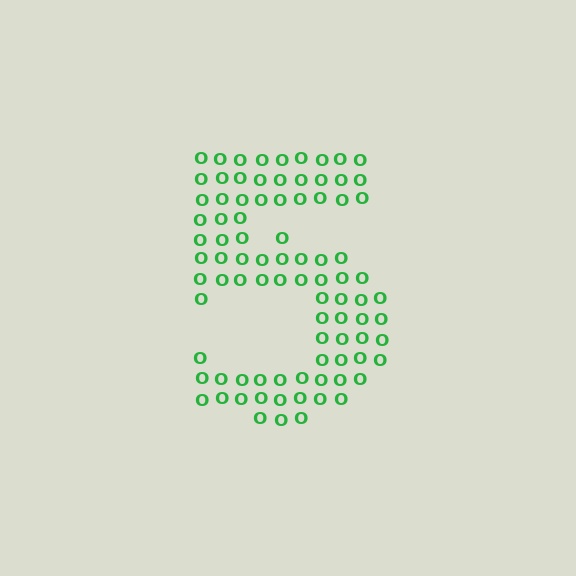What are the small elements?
The small elements are letter O's.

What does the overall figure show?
The overall figure shows the digit 5.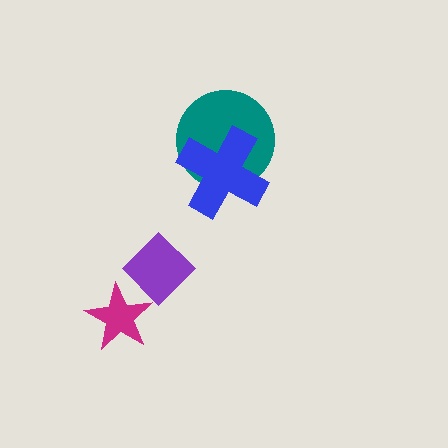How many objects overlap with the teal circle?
1 object overlaps with the teal circle.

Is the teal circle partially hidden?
Yes, it is partially covered by another shape.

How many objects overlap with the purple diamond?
1 object overlaps with the purple diamond.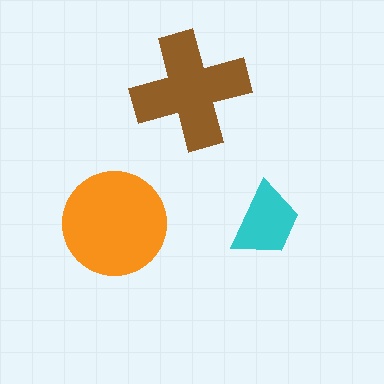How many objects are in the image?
There are 3 objects in the image.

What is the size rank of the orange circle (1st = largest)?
1st.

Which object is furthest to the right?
The cyan trapezoid is rightmost.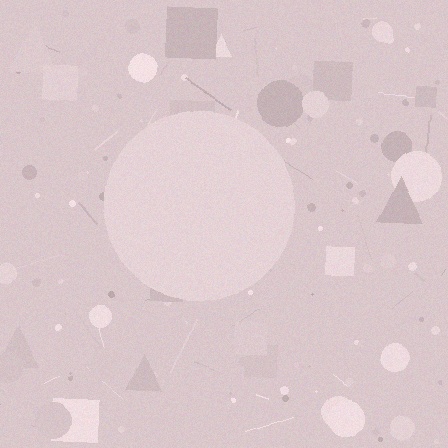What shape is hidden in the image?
A circle is hidden in the image.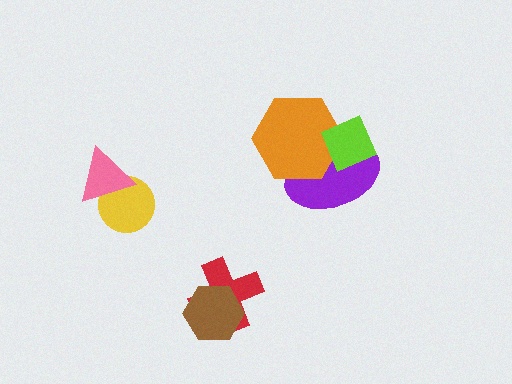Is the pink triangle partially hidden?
No, no other shape covers it.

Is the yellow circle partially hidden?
Yes, it is partially covered by another shape.